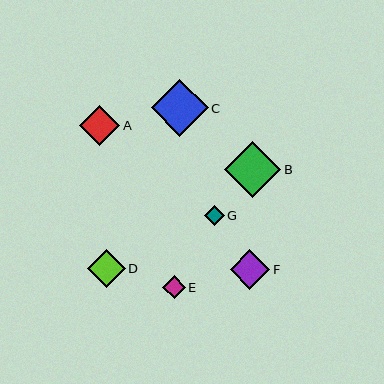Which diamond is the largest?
Diamond C is the largest with a size of approximately 57 pixels.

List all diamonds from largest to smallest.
From largest to smallest: C, B, A, F, D, E, G.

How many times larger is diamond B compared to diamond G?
Diamond B is approximately 2.8 times the size of diamond G.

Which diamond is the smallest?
Diamond G is the smallest with a size of approximately 20 pixels.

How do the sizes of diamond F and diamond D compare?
Diamond F and diamond D are approximately the same size.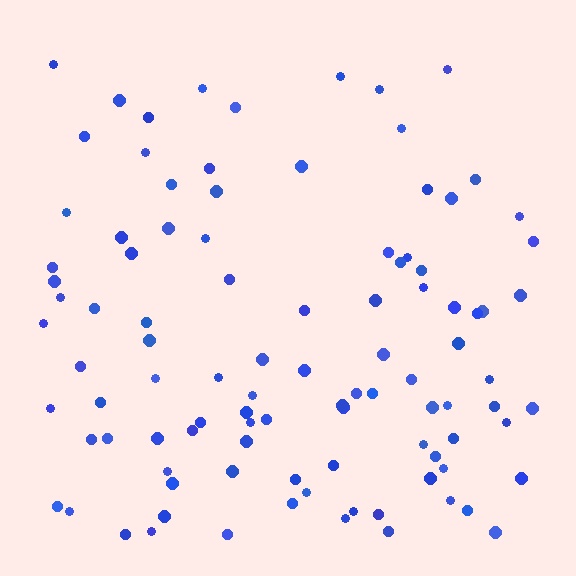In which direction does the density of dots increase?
From top to bottom, with the bottom side densest.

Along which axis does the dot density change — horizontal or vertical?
Vertical.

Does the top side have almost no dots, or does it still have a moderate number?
Still a moderate number, just noticeably fewer than the bottom.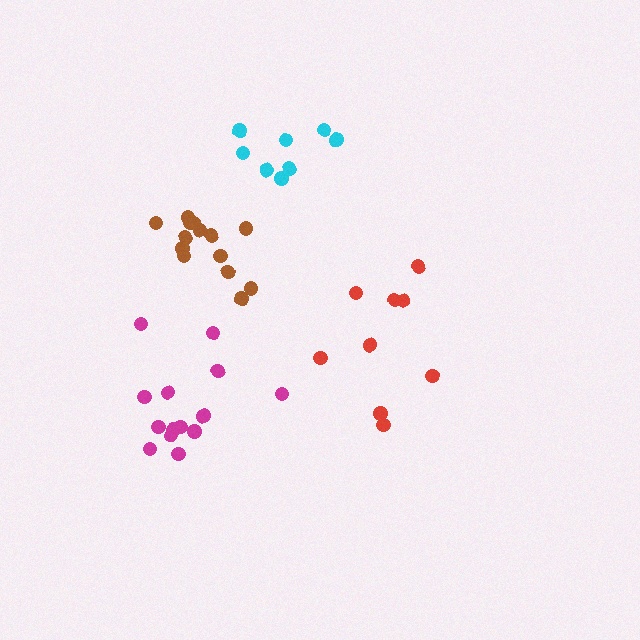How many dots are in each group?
Group 1: 8 dots, Group 2: 14 dots, Group 3: 9 dots, Group 4: 14 dots (45 total).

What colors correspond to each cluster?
The clusters are colored: cyan, brown, red, magenta.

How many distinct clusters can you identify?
There are 4 distinct clusters.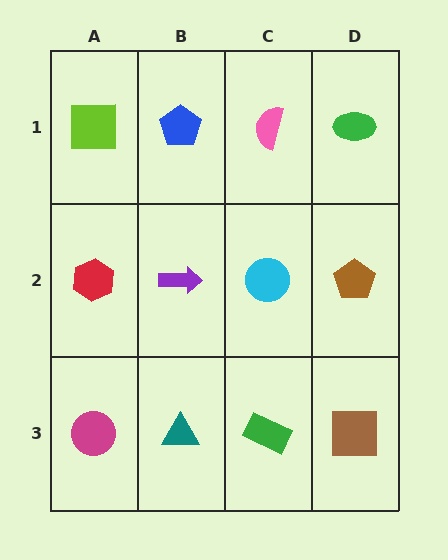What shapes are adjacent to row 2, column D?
A green ellipse (row 1, column D), a brown square (row 3, column D), a cyan circle (row 2, column C).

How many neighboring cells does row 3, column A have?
2.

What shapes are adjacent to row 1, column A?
A red hexagon (row 2, column A), a blue pentagon (row 1, column B).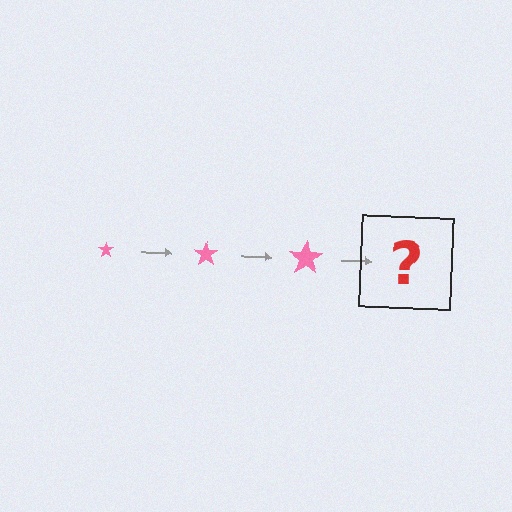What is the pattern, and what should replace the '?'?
The pattern is that the star gets progressively larger each step. The '?' should be a pink star, larger than the previous one.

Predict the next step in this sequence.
The next step is a pink star, larger than the previous one.